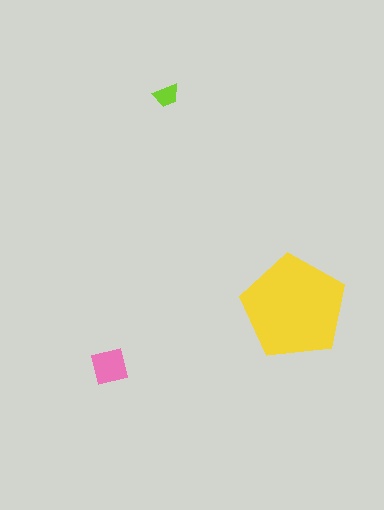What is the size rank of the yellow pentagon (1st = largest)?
1st.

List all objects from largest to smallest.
The yellow pentagon, the pink square, the lime trapezoid.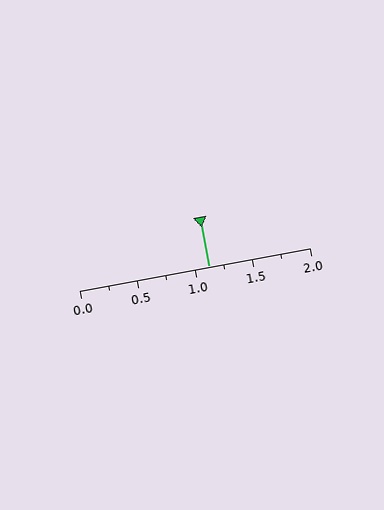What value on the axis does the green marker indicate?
The marker indicates approximately 1.12.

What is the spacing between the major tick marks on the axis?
The major ticks are spaced 0.5 apart.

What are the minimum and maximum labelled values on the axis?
The axis runs from 0.0 to 2.0.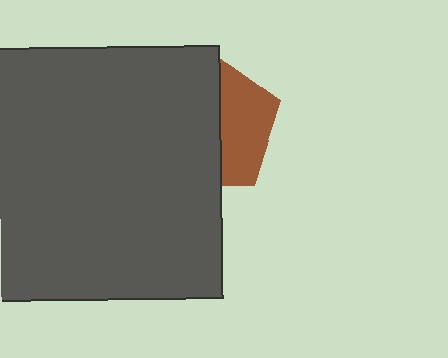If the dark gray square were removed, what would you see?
You would see the complete brown pentagon.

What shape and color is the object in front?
The object in front is a dark gray square.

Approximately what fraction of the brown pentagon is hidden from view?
Roughly 61% of the brown pentagon is hidden behind the dark gray square.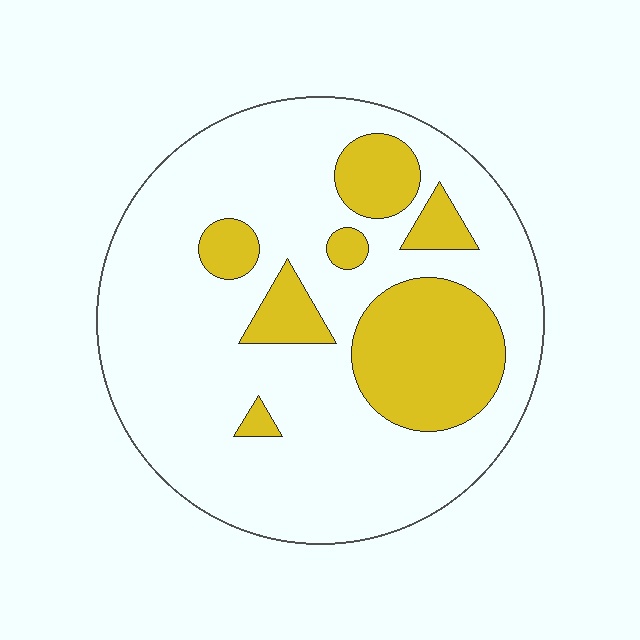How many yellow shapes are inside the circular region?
7.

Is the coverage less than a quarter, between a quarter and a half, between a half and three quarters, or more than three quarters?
Less than a quarter.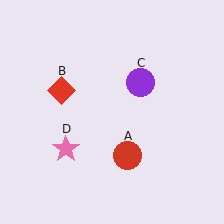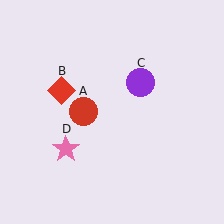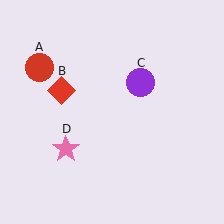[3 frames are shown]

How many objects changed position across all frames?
1 object changed position: red circle (object A).